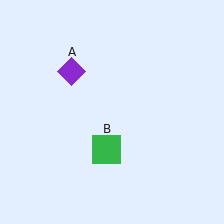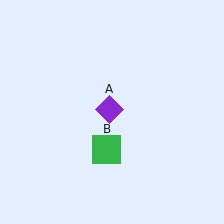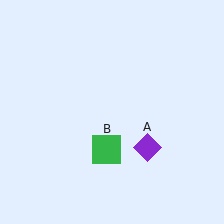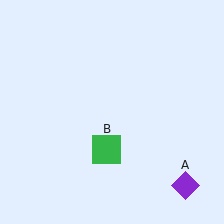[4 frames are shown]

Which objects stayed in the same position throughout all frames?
Green square (object B) remained stationary.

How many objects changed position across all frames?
1 object changed position: purple diamond (object A).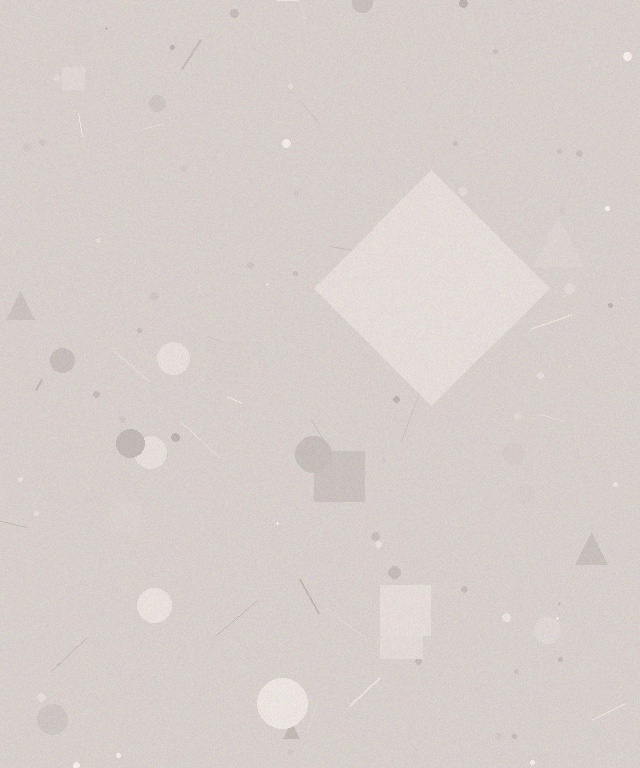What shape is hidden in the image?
A diamond is hidden in the image.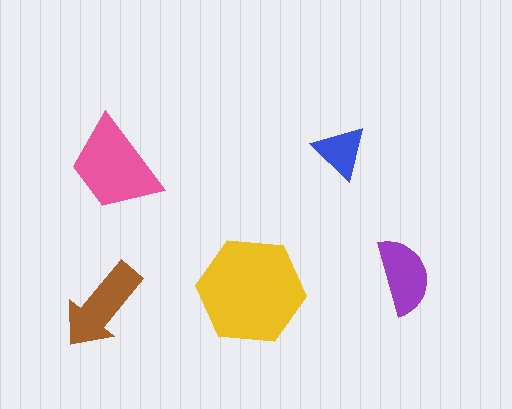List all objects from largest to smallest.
The yellow hexagon, the pink trapezoid, the brown arrow, the purple semicircle, the blue triangle.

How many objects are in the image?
There are 5 objects in the image.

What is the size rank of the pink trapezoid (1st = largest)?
2nd.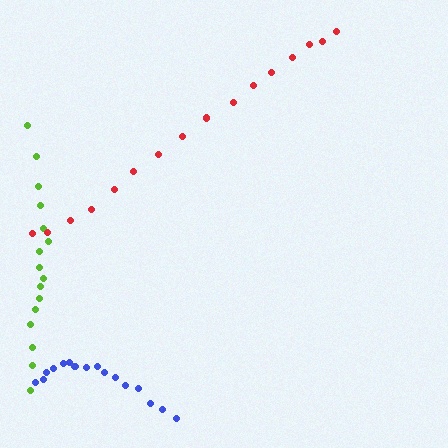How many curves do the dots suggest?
There are 3 distinct paths.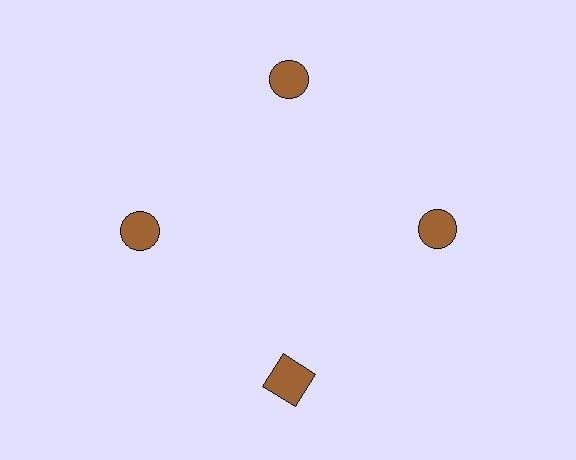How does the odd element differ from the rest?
It has a different shape: square instead of circle.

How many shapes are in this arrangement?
There are 4 shapes arranged in a ring pattern.